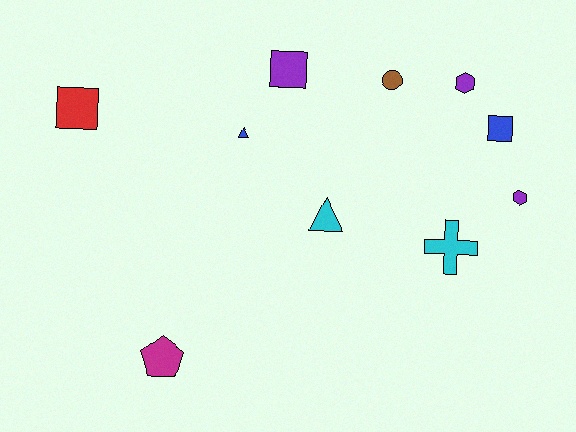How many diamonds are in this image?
There are no diamonds.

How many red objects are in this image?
There is 1 red object.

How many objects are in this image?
There are 10 objects.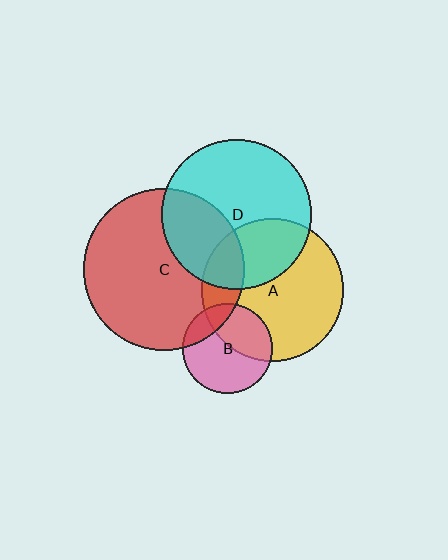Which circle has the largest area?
Circle C (red).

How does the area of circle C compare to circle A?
Approximately 1.3 times.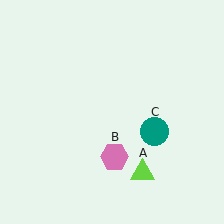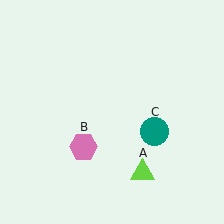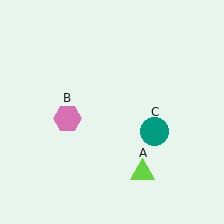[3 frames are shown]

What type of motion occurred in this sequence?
The pink hexagon (object B) rotated clockwise around the center of the scene.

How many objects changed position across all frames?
1 object changed position: pink hexagon (object B).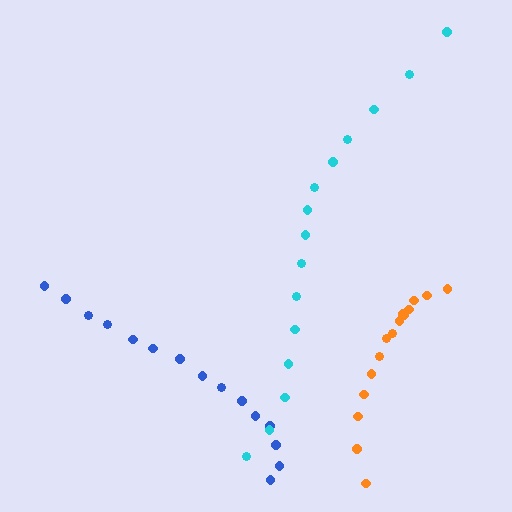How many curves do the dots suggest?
There are 3 distinct paths.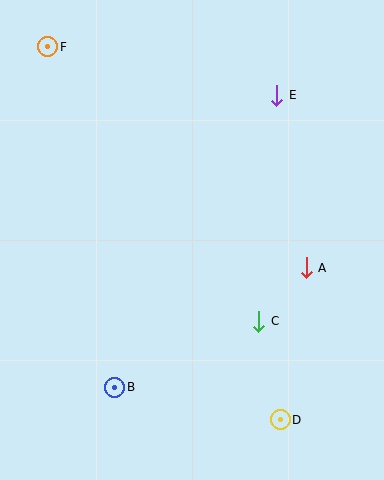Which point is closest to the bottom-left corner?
Point B is closest to the bottom-left corner.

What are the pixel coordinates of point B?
Point B is at (115, 387).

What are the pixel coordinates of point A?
Point A is at (306, 268).